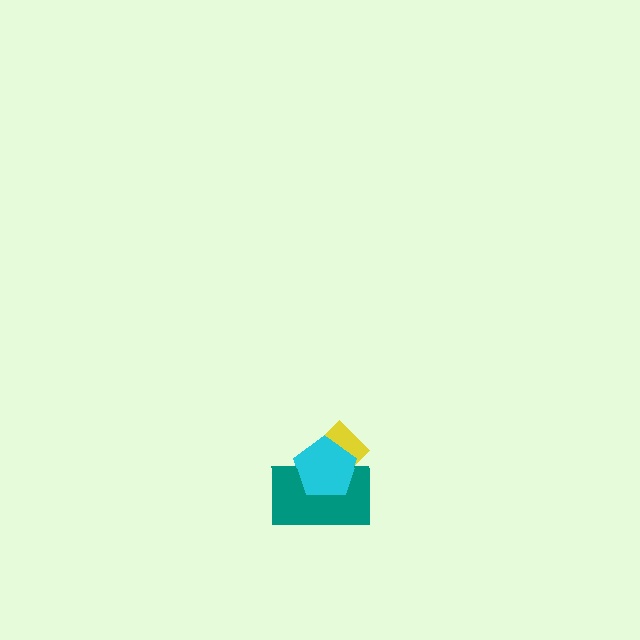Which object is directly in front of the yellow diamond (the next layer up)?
The teal rectangle is directly in front of the yellow diamond.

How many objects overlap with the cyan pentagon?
2 objects overlap with the cyan pentagon.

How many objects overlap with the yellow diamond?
2 objects overlap with the yellow diamond.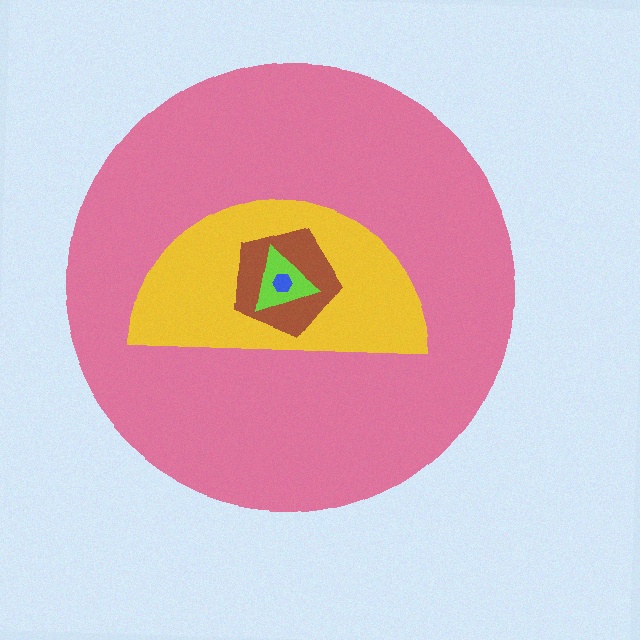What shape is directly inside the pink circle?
The yellow semicircle.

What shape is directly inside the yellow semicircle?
The brown pentagon.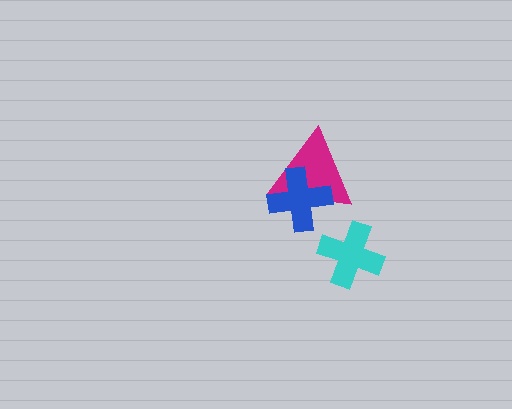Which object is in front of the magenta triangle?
The blue cross is in front of the magenta triangle.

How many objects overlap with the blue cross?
1 object overlaps with the blue cross.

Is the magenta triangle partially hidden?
Yes, it is partially covered by another shape.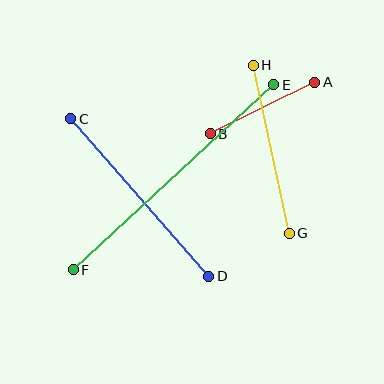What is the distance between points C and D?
The distance is approximately 209 pixels.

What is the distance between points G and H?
The distance is approximately 172 pixels.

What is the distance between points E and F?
The distance is approximately 273 pixels.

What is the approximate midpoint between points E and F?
The midpoint is at approximately (173, 177) pixels.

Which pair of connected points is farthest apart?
Points E and F are farthest apart.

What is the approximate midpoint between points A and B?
The midpoint is at approximately (262, 108) pixels.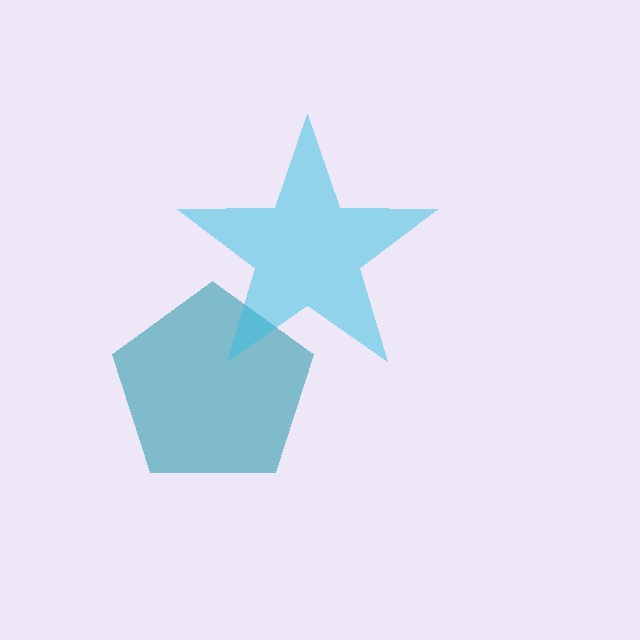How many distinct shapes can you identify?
There are 2 distinct shapes: a teal pentagon, a cyan star.